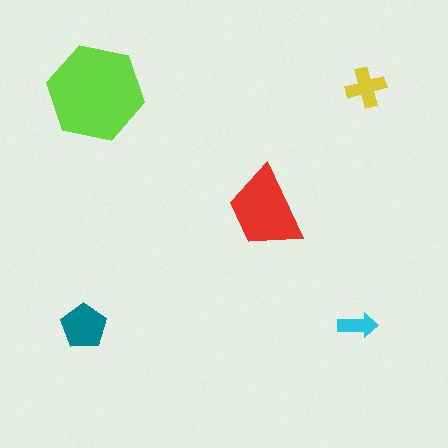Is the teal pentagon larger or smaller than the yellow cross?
Larger.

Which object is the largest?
The lime hexagon.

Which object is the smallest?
The cyan arrow.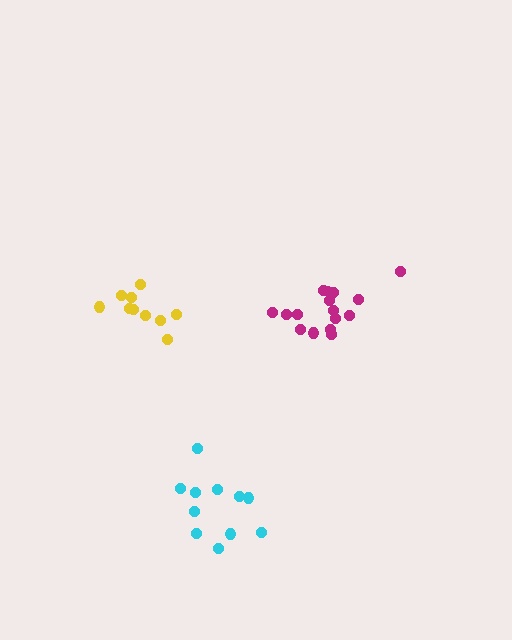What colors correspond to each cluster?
The clusters are colored: cyan, yellow, magenta.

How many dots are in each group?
Group 1: 11 dots, Group 2: 10 dots, Group 3: 16 dots (37 total).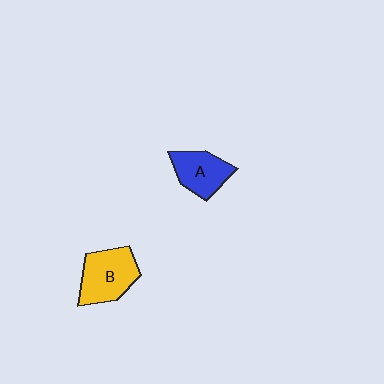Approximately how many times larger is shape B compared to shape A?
Approximately 1.3 times.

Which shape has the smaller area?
Shape A (blue).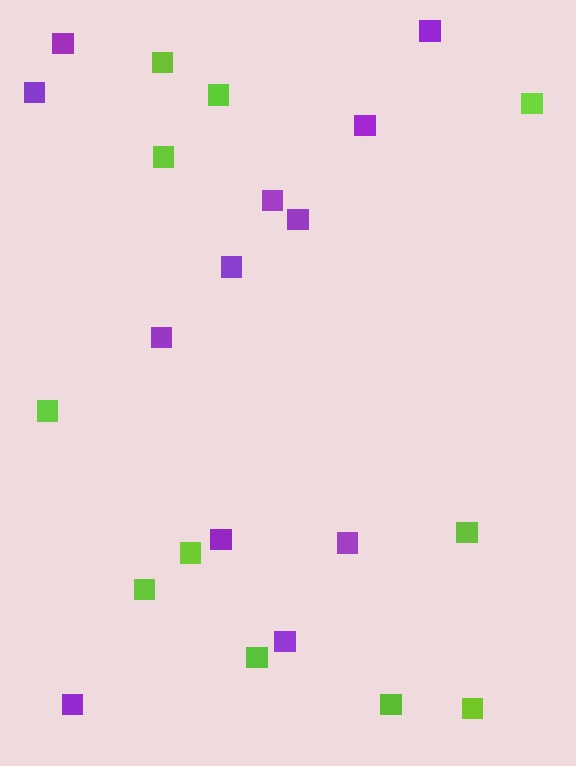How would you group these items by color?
There are 2 groups: one group of purple squares (12) and one group of lime squares (11).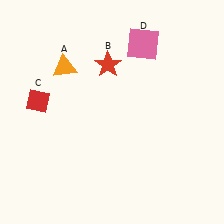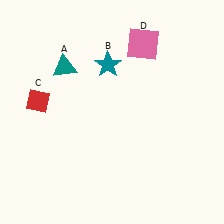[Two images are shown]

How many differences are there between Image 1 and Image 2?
There are 2 differences between the two images.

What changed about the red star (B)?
In Image 1, B is red. In Image 2, it changed to teal.